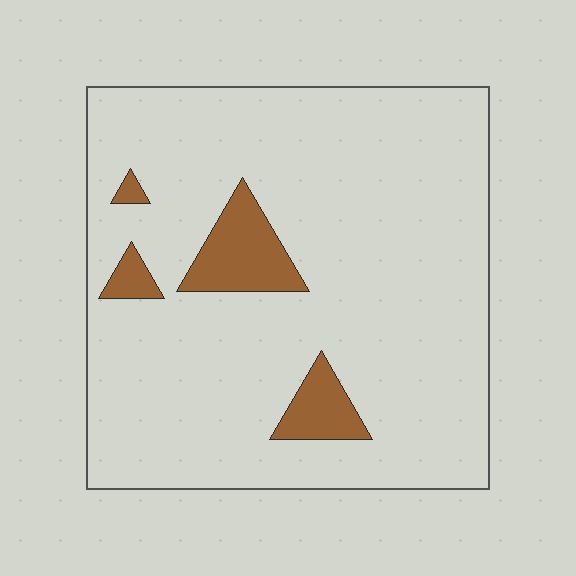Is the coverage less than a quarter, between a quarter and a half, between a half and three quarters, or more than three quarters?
Less than a quarter.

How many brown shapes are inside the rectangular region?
4.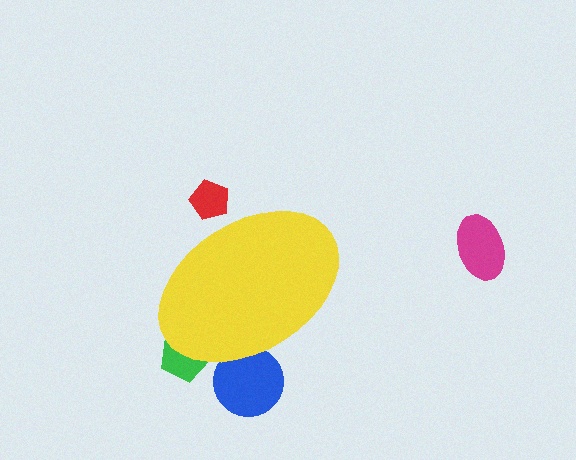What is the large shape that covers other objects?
A yellow ellipse.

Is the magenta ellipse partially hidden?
No, the magenta ellipse is fully visible.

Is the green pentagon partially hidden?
Yes, the green pentagon is partially hidden behind the yellow ellipse.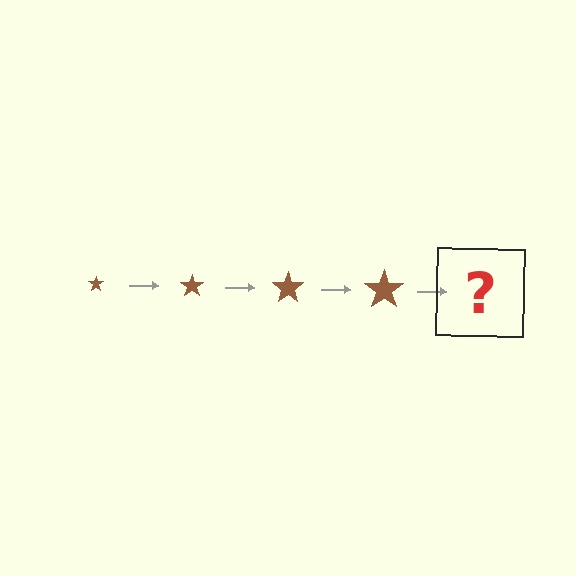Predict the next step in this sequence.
The next step is a brown star, larger than the previous one.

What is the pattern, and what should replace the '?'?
The pattern is that the star gets progressively larger each step. The '?' should be a brown star, larger than the previous one.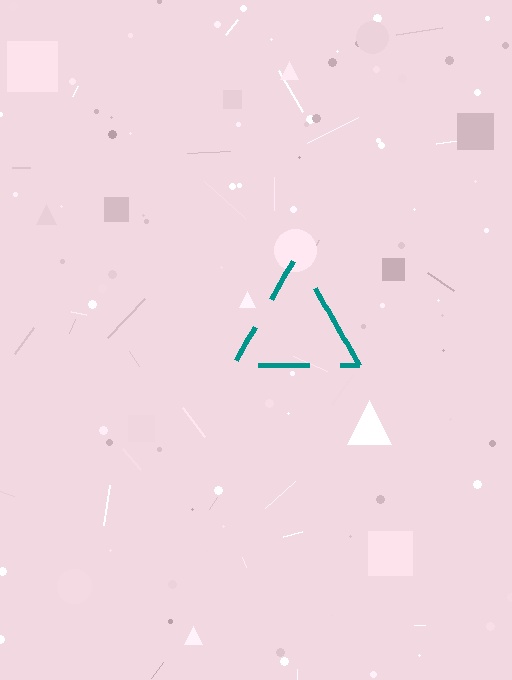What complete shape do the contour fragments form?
The contour fragments form a triangle.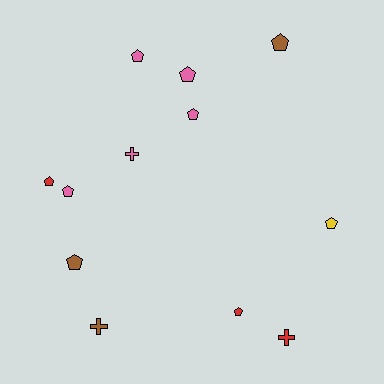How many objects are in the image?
There are 12 objects.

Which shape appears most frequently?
Pentagon, with 9 objects.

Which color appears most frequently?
Pink, with 5 objects.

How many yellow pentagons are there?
There is 1 yellow pentagon.